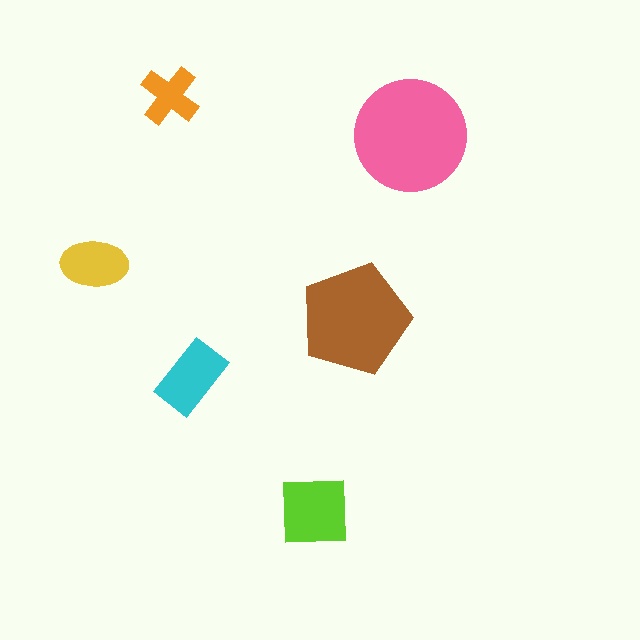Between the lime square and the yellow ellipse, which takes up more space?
The lime square.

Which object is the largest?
The pink circle.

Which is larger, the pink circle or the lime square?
The pink circle.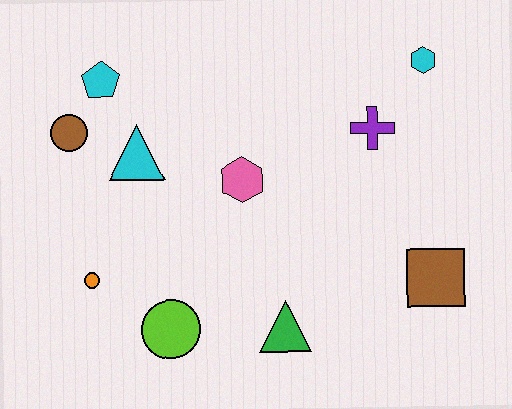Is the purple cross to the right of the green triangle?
Yes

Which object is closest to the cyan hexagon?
The purple cross is closest to the cyan hexagon.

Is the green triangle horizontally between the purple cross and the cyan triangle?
Yes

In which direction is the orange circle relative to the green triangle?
The orange circle is to the left of the green triangle.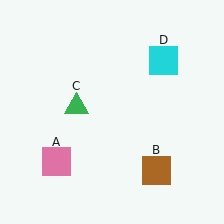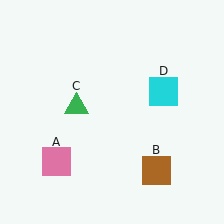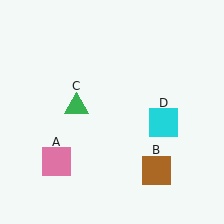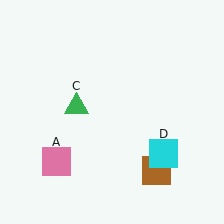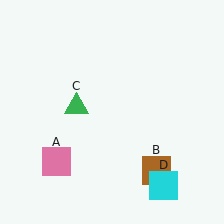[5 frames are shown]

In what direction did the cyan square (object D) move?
The cyan square (object D) moved down.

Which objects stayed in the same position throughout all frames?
Pink square (object A) and brown square (object B) and green triangle (object C) remained stationary.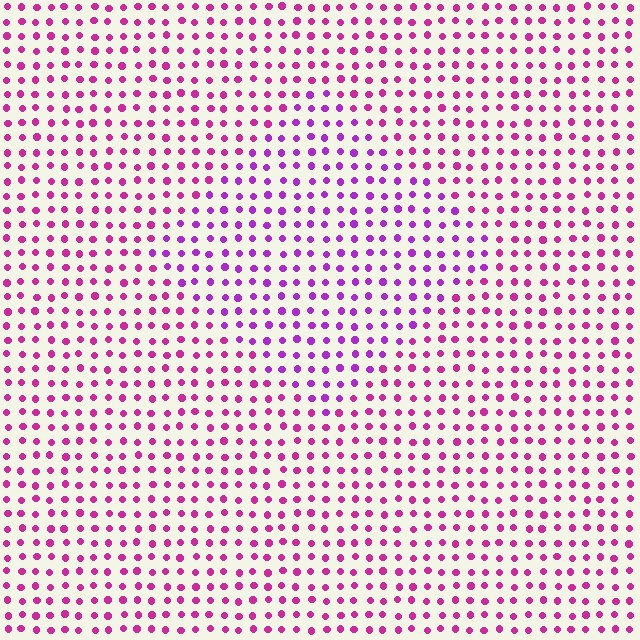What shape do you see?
I see a diamond.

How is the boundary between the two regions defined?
The boundary is defined purely by a slight shift in hue (about 29 degrees). Spacing, size, and orientation are identical on both sides.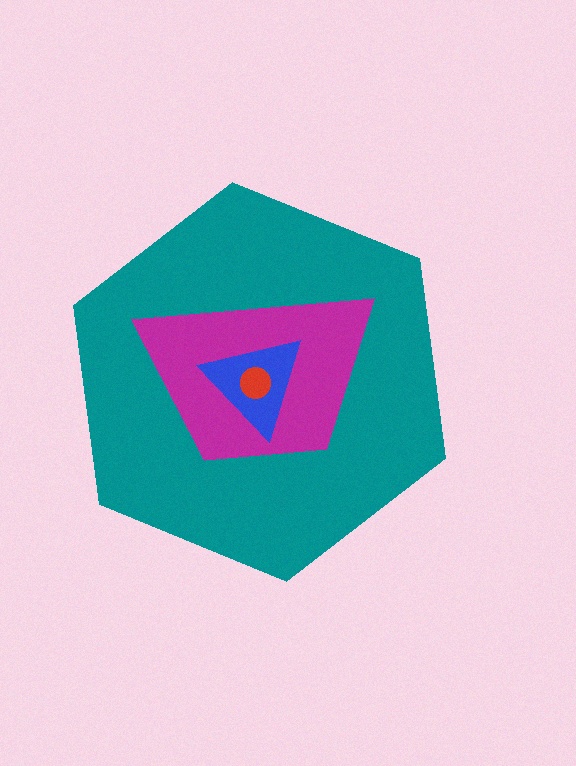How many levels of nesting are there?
4.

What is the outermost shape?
The teal hexagon.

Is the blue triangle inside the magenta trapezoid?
Yes.